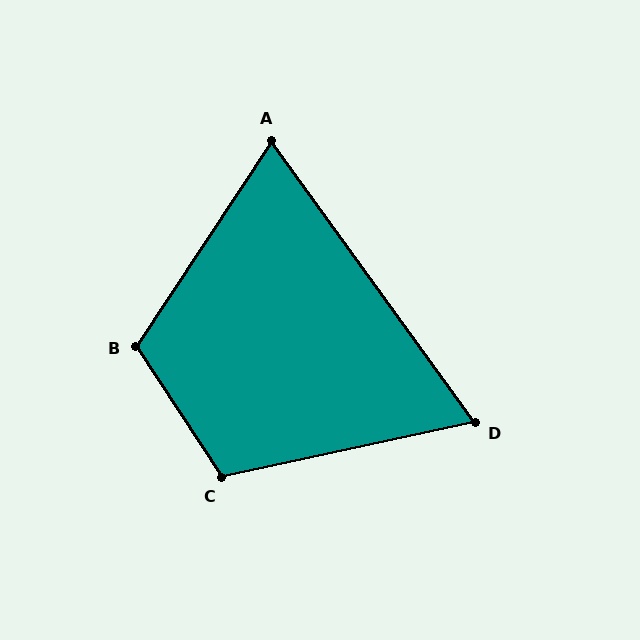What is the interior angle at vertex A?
Approximately 69 degrees (acute).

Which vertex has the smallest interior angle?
D, at approximately 67 degrees.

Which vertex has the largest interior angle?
B, at approximately 113 degrees.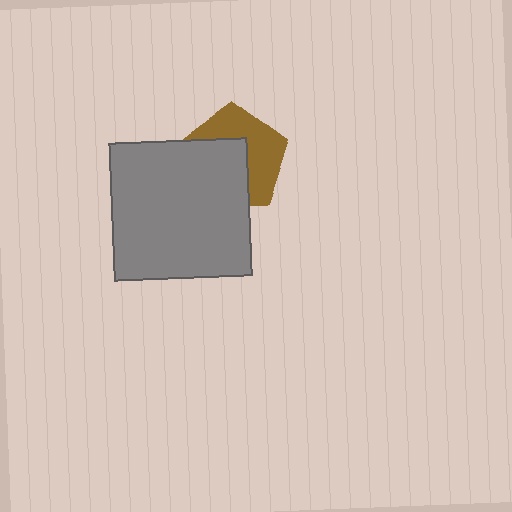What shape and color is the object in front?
The object in front is a gray square.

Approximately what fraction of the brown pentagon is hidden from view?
Roughly 50% of the brown pentagon is hidden behind the gray square.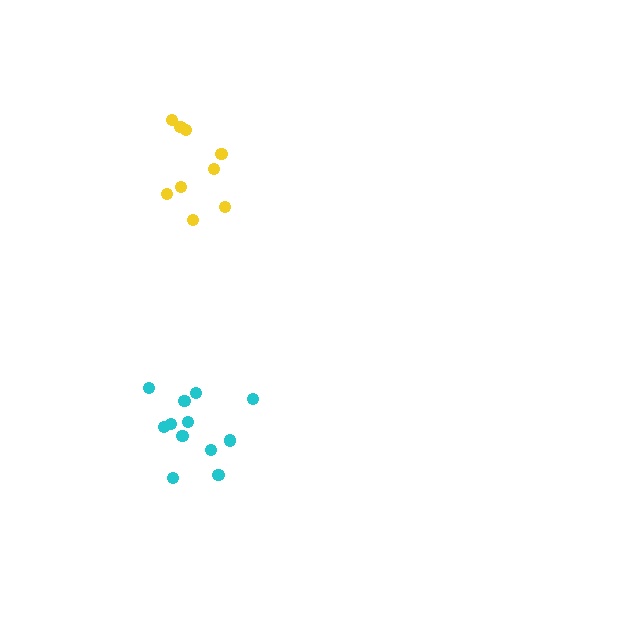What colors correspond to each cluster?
The clusters are colored: cyan, yellow.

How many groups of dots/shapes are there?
There are 2 groups.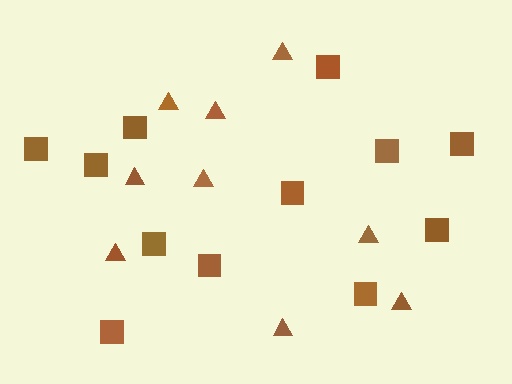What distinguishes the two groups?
There are 2 groups: one group of squares (12) and one group of triangles (9).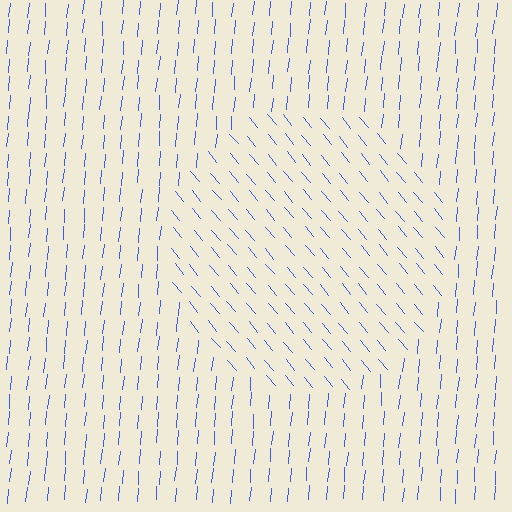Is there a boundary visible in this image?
Yes, there is a texture boundary formed by a change in line orientation.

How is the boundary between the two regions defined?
The boundary is defined purely by a change in line orientation (approximately 45 degrees difference). All lines are the same color and thickness.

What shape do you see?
I see a circle.